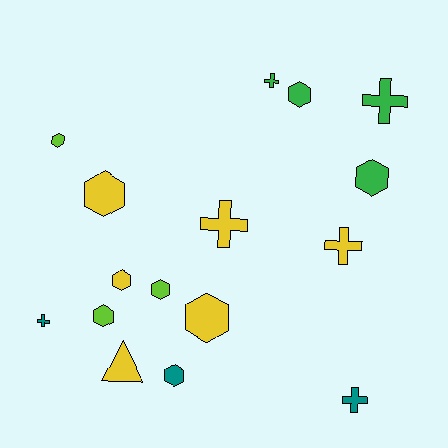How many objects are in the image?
There are 16 objects.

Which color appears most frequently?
Yellow, with 6 objects.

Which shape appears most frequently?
Hexagon, with 9 objects.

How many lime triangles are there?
There are no lime triangles.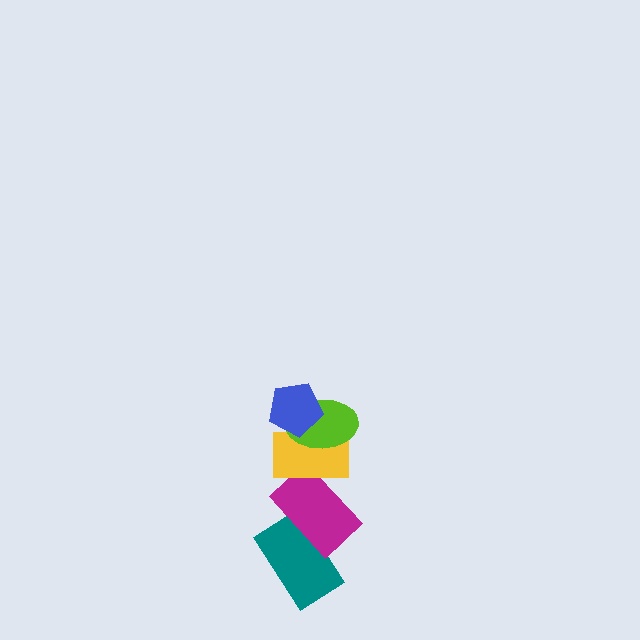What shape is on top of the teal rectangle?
The magenta rectangle is on top of the teal rectangle.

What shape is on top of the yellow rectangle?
The lime ellipse is on top of the yellow rectangle.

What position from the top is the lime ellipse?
The lime ellipse is 2nd from the top.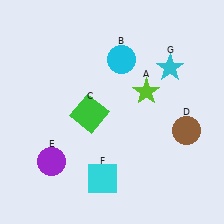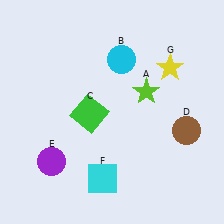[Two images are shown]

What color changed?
The star (G) changed from cyan in Image 1 to yellow in Image 2.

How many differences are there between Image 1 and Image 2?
There is 1 difference between the two images.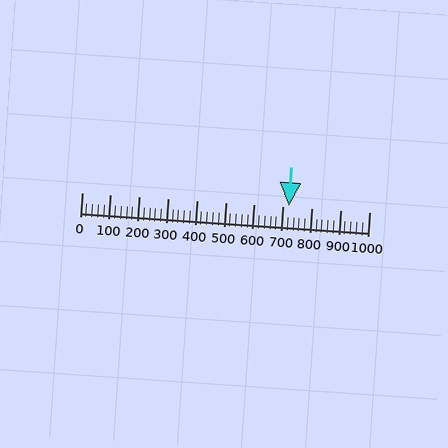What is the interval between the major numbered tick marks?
The major tick marks are spaced 100 units apart.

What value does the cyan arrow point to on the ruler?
The cyan arrow points to approximately 721.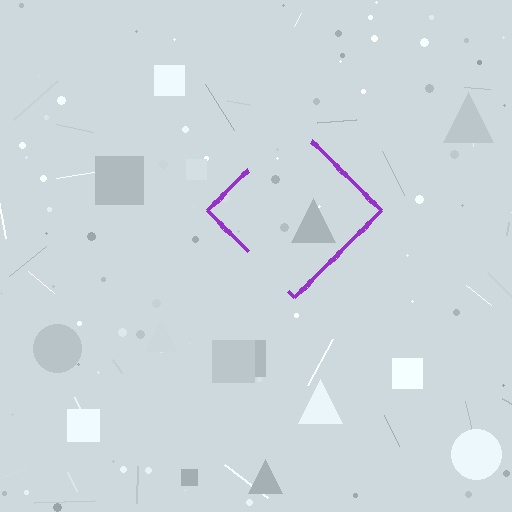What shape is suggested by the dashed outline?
The dashed outline suggests a diamond.